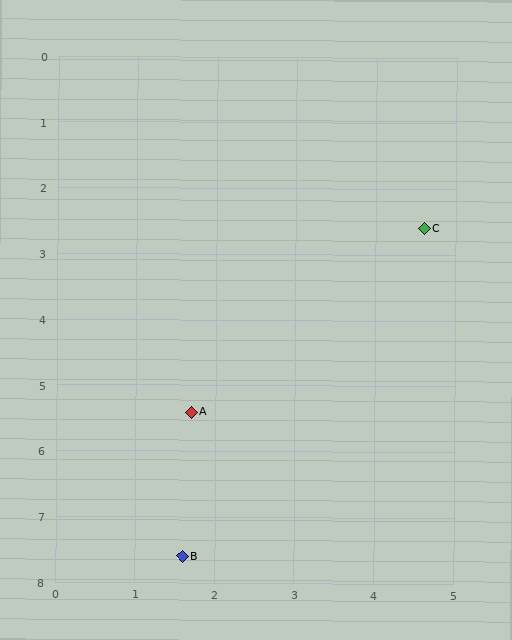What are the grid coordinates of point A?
Point A is at approximately (1.7, 5.4).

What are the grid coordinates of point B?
Point B is at approximately (1.6, 7.6).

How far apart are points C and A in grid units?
Points C and A are about 4.0 grid units apart.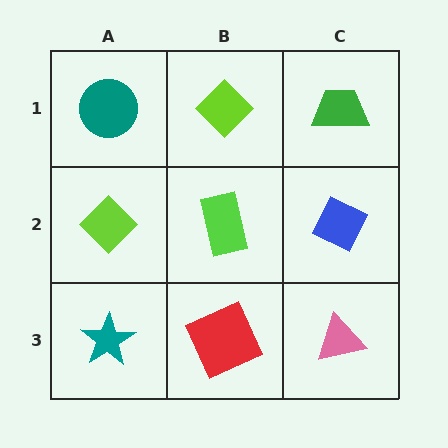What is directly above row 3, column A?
A lime diamond.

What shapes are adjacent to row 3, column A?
A lime diamond (row 2, column A), a red square (row 3, column B).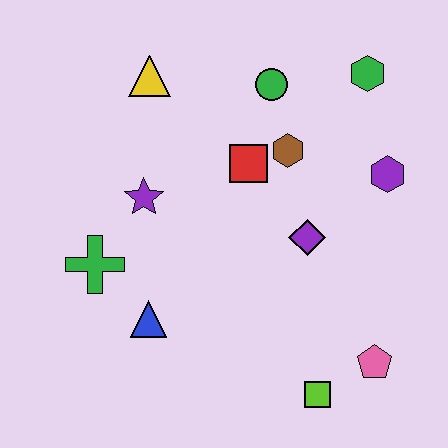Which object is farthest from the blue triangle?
The green hexagon is farthest from the blue triangle.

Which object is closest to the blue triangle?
The green cross is closest to the blue triangle.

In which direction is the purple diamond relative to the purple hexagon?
The purple diamond is to the left of the purple hexagon.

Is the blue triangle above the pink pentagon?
Yes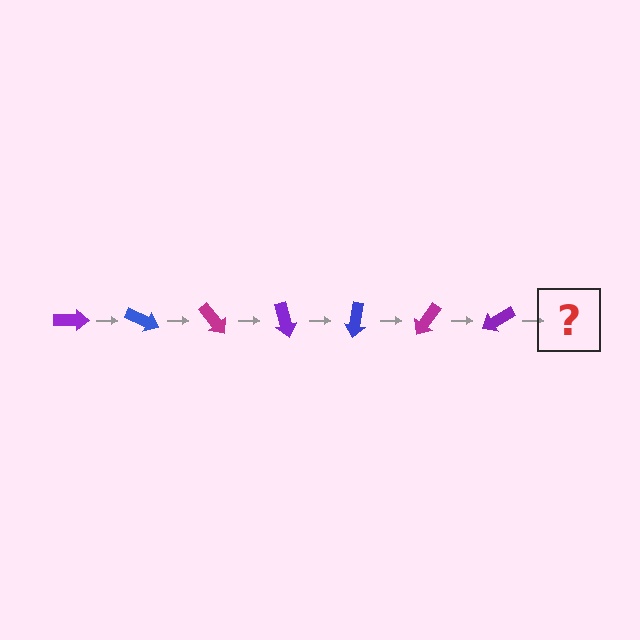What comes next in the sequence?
The next element should be a blue arrow, rotated 175 degrees from the start.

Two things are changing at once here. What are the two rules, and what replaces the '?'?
The two rules are that it rotates 25 degrees each step and the color cycles through purple, blue, and magenta. The '?' should be a blue arrow, rotated 175 degrees from the start.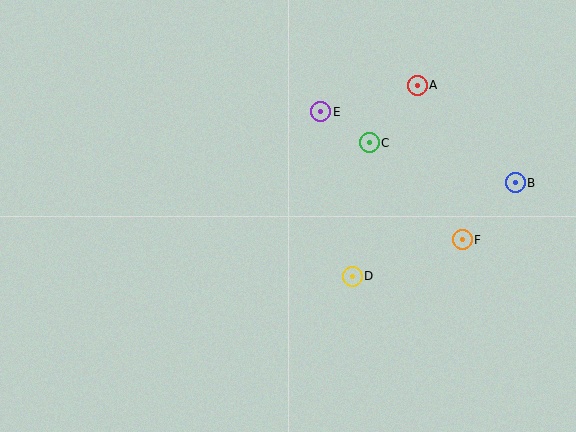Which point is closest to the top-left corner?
Point E is closest to the top-left corner.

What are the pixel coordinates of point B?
Point B is at (515, 183).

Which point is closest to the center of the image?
Point D at (352, 276) is closest to the center.